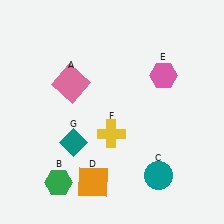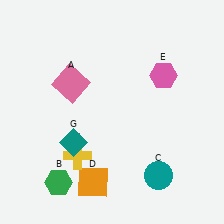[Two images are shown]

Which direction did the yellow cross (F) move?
The yellow cross (F) moved left.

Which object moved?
The yellow cross (F) moved left.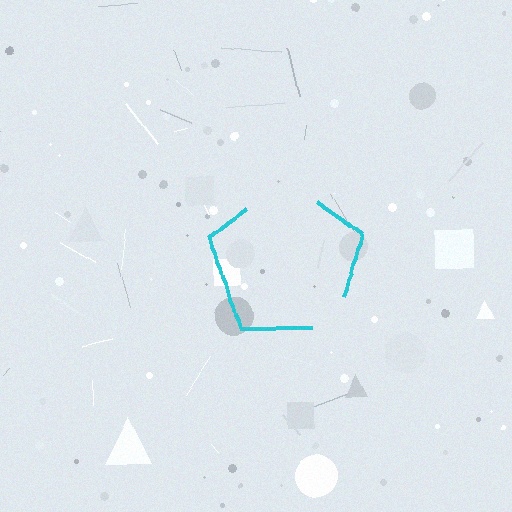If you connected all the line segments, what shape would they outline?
They would outline a pentagon.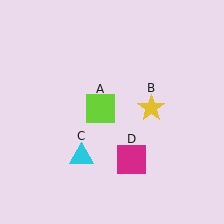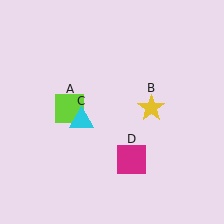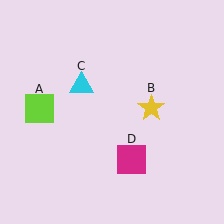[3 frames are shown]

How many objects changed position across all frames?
2 objects changed position: lime square (object A), cyan triangle (object C).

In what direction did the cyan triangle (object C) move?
The cyan triangle (object C) moved up.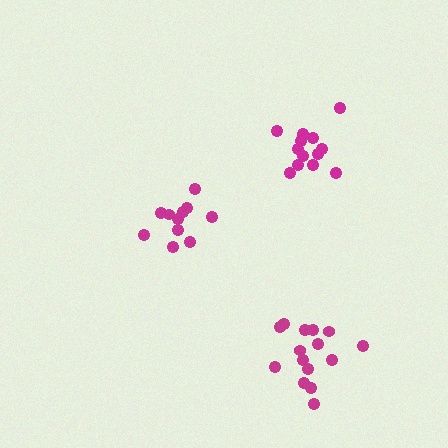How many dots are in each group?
Group 1: 11 dots, Group 2: 13 dots, Group 3: 15 dots (39 total).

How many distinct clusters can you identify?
There are 3 distinct clusters.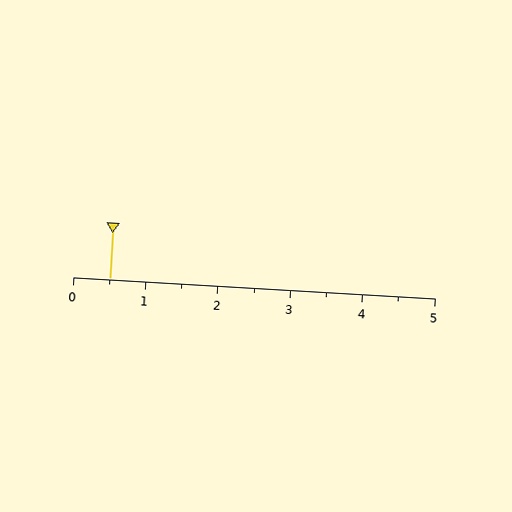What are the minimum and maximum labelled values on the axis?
The axis runs from 0 to 5.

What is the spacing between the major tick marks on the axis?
The major ticks are spaced 1 apart.